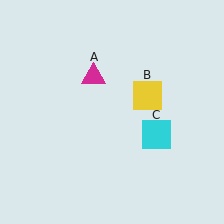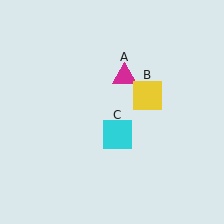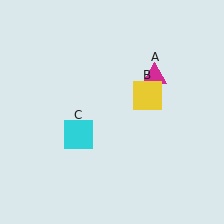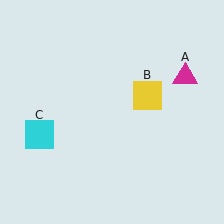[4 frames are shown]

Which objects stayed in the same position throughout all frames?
Yellow square (object B) remained stationary.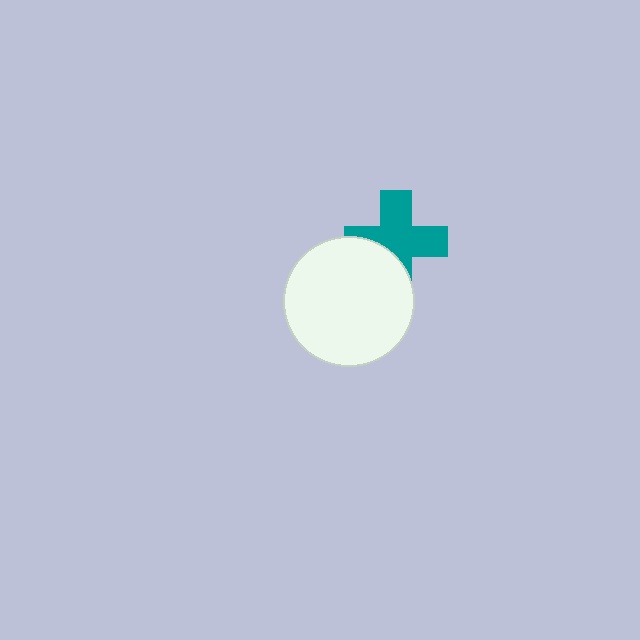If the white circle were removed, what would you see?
You would see the complete teal cross.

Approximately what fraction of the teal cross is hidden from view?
Roughly 33% of the teal cross is hidden behind the white circle.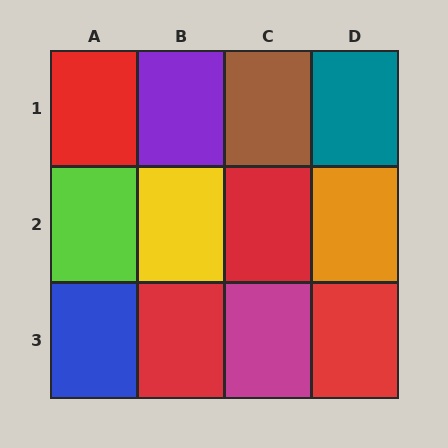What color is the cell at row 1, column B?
Purple.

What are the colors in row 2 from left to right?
Lime, yellow, red, orange.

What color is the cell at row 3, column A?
Blue.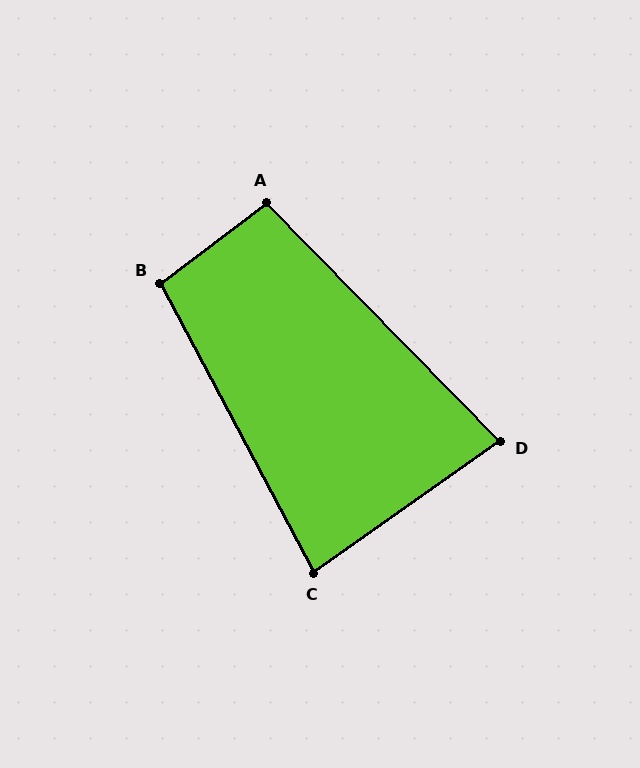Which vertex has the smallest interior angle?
D, at approximately 81 degrees.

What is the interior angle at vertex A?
Approximately 97 degrees (obtuse).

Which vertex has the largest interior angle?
B, at approximately 99 degrees.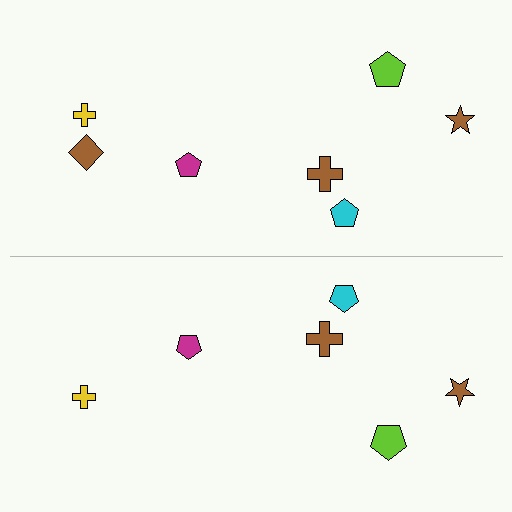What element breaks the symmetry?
A brown diamond is missing from the bottom side.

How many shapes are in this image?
There are 13 shapes in this image.